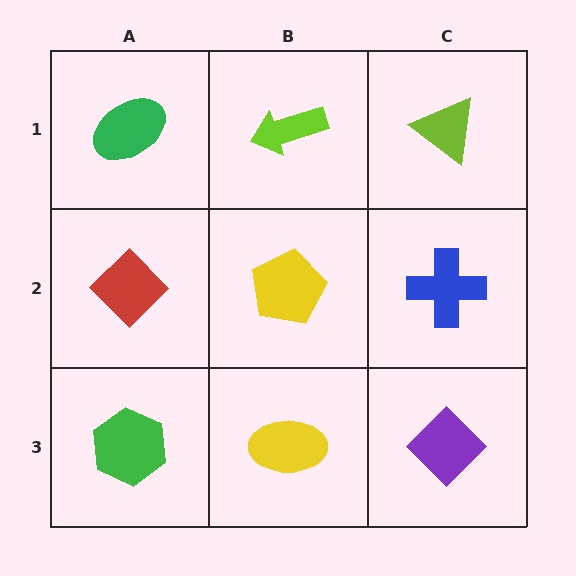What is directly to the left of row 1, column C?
A lime arrow.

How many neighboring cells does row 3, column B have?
3.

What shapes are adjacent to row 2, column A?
A green ellipse (row 1, column A), a green hexagon (row 3, column A), a yellow pentagon (row 2, column B).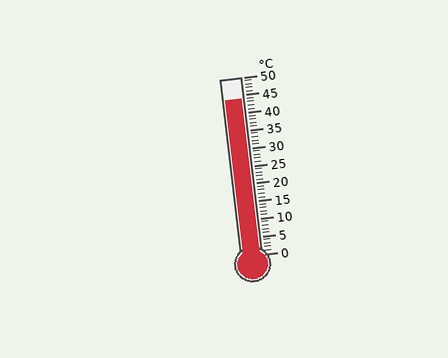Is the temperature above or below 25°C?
The temperature is above 25°C.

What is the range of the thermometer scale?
The thermometer scale ranges from 0°C to 50°C.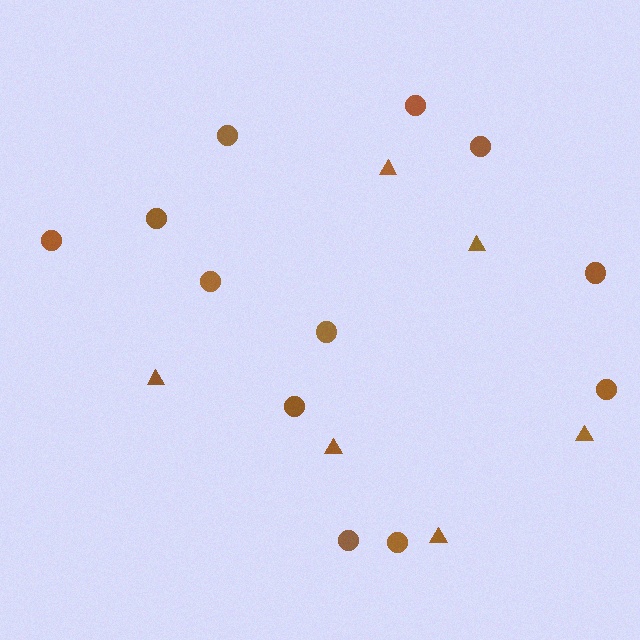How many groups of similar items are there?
There are 2 groups: one group of circles (12) and one group of triangles (6).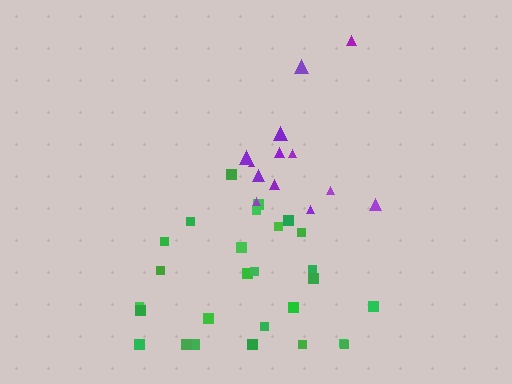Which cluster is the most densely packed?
Green.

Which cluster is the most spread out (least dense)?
Purple.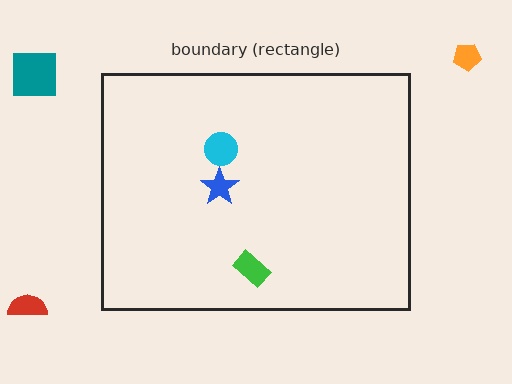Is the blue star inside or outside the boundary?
Inside.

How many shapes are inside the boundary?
3 inside, 3 outside.